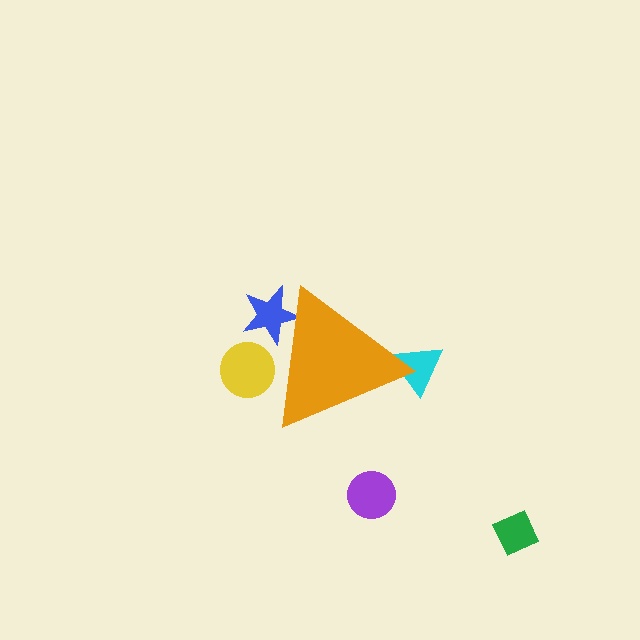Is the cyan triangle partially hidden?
Yes, the cyan triangle is partially hidden behind the orange triangle.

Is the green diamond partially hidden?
No, the green diamond is fully visible.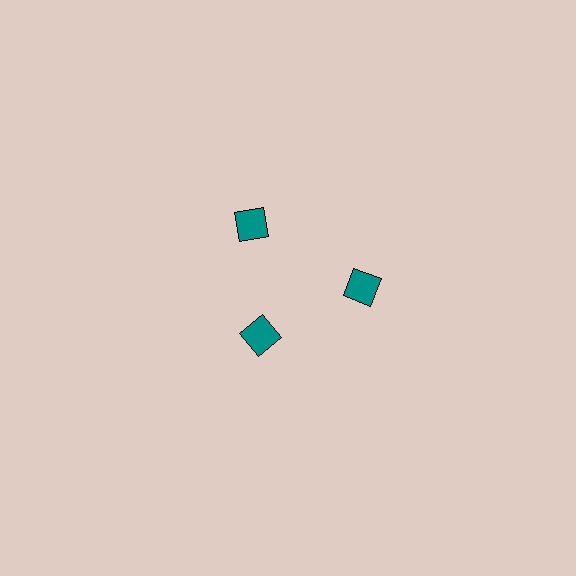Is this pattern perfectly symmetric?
No. The 3 teal squares are arranged in a ring, but one element near the 7 o'clock position is pulled inward toward the center, breaking the 3-fold rotational symmetry.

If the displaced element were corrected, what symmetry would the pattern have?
It would have 3-fold rotational symmetry — the pattern would map onto itself every 120 degrees.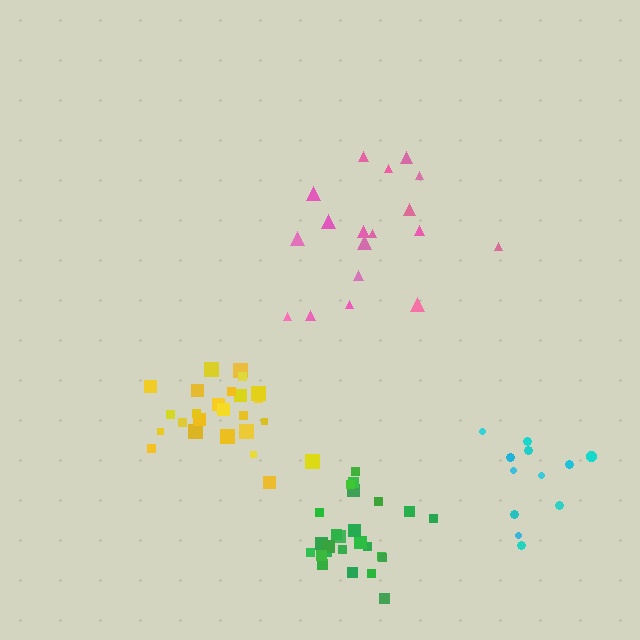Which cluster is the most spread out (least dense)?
Pink.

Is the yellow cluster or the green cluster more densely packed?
Green.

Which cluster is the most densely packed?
Green.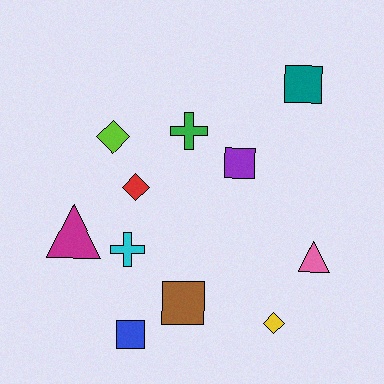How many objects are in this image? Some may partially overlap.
There are 11 objects.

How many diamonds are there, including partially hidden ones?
There are 3 diamonds.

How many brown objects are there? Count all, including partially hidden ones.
There is 1 brown object.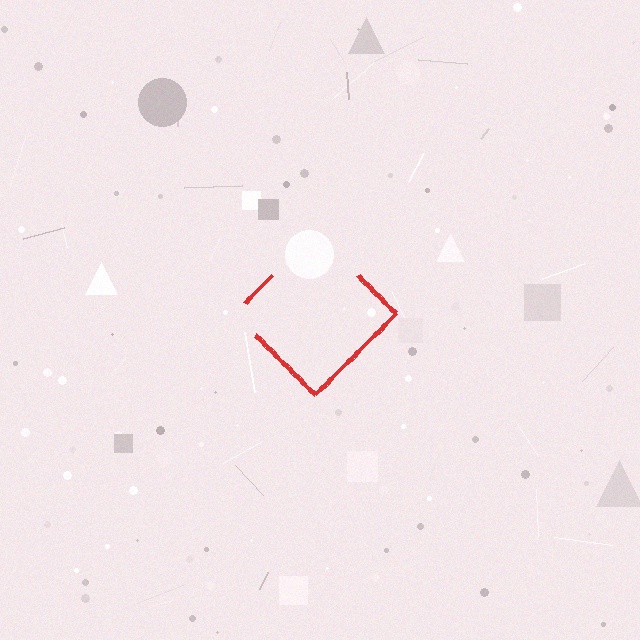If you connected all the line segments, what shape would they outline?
They would outline a diamond.